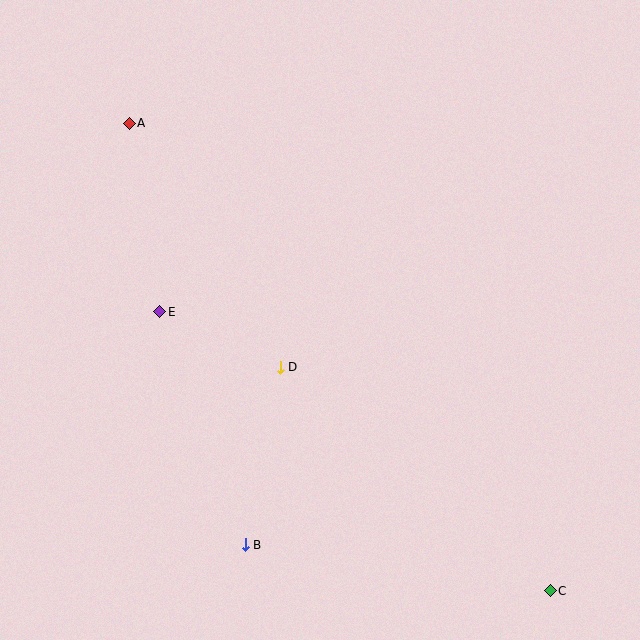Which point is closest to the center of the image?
Point D at (280, 367) is closest to the center.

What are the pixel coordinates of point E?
Point E is at (160, 312).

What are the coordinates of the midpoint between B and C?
The midpoint between B and C is at (398, 568).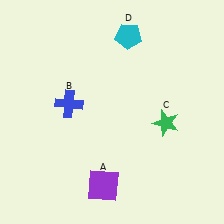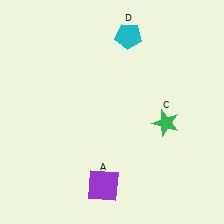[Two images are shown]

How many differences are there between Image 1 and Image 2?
There is 1 difference between the two images.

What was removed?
The blue cross (B) was removed in Image 2.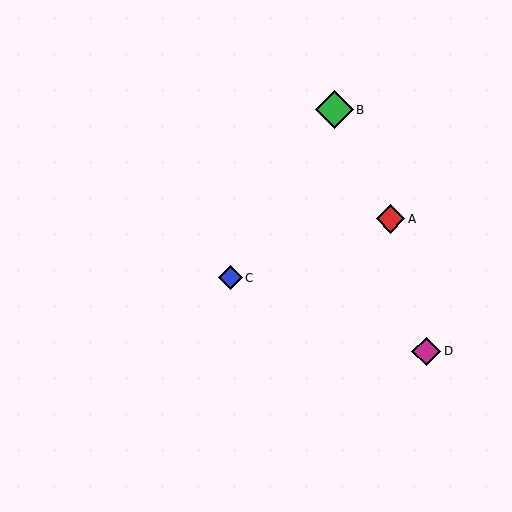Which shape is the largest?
The green diamond (labeled B) is the largest.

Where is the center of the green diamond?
The center of the green diamond is at (334, 110).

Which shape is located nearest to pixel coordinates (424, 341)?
The magenta diamond (labeled D) at (426, 351) is nearest to that location.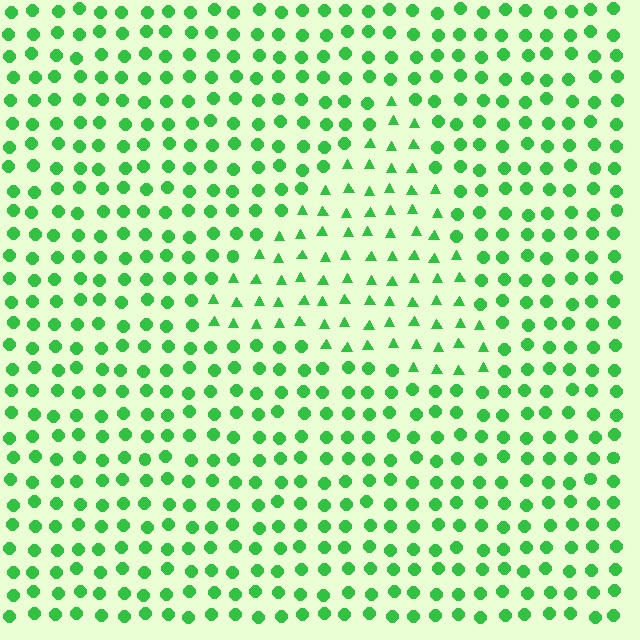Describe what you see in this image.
The image is filled with small green elements arranged in a uniform grid. A triangle-shaped region contains triangles, while the surrounding area contains circles. The boundary is defined purely by the change in element shape.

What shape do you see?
I see a triangle.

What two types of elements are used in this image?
The image uses triangles inside the triangle region and circles outside it.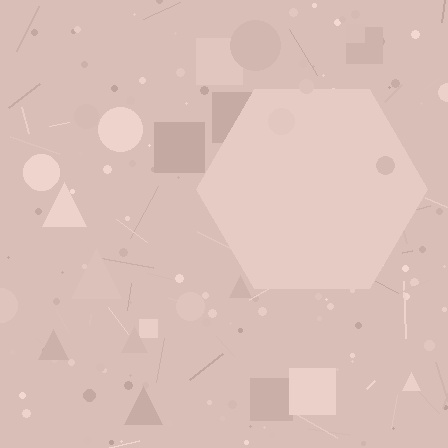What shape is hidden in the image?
A hexagon is hidden in the image.